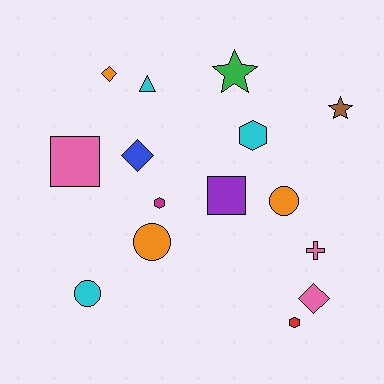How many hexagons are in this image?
There are 3 hexagons.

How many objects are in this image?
There are 15 objects.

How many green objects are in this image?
There is 1 green object.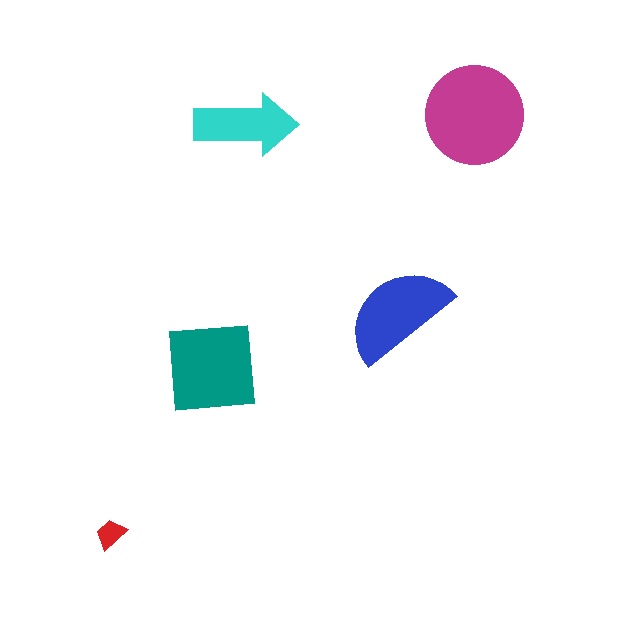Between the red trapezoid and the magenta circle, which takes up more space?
The magenta circle.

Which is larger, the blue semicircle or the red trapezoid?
The blue semicircle.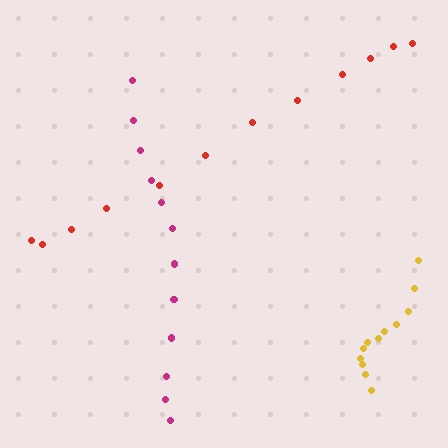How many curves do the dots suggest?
There are 3 distinct paths.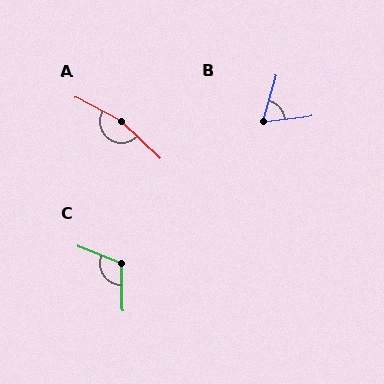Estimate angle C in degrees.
Approximately 113 degrees.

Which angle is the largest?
A, at approximately 164 degrees.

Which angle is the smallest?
B, at approximately 67 degrees.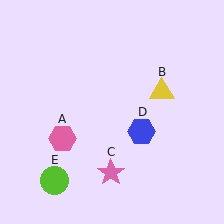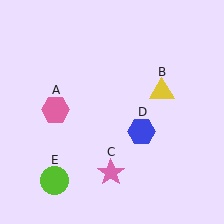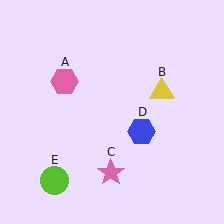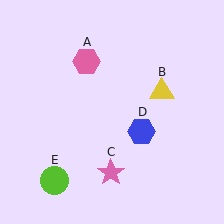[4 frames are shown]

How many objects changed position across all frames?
1 object changed position: pink hexagon (object A).